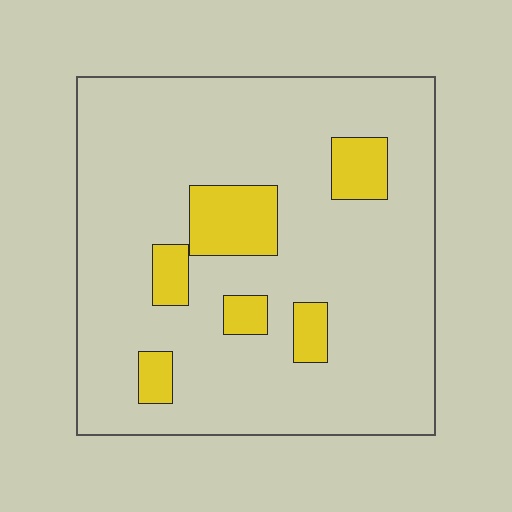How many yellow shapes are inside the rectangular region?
6.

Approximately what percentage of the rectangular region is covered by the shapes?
Approximately 15%.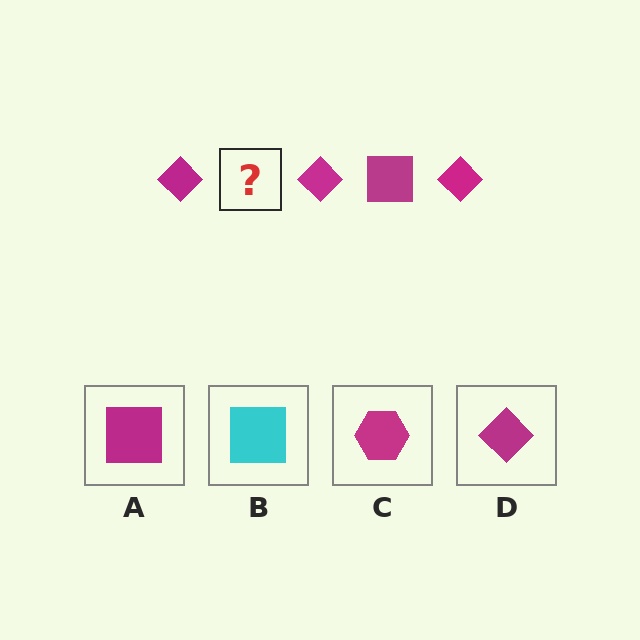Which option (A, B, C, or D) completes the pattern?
A.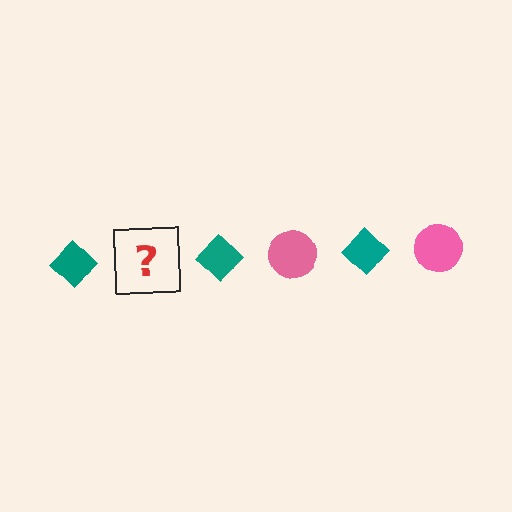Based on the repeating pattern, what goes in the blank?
The blank should be a pink circle.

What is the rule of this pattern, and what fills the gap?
The rule is that the pattern alternates between teal diamond and pink circle. The gap should be filled with a pink circle.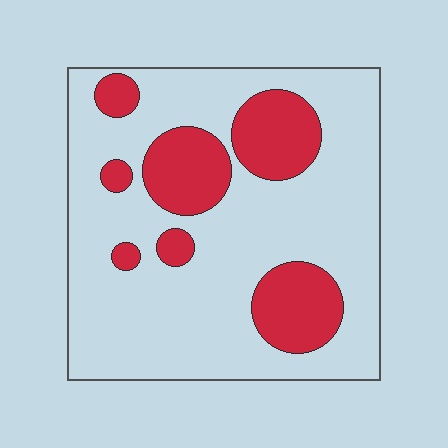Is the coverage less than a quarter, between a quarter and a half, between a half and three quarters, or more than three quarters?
Less than a quarter.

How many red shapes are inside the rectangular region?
7.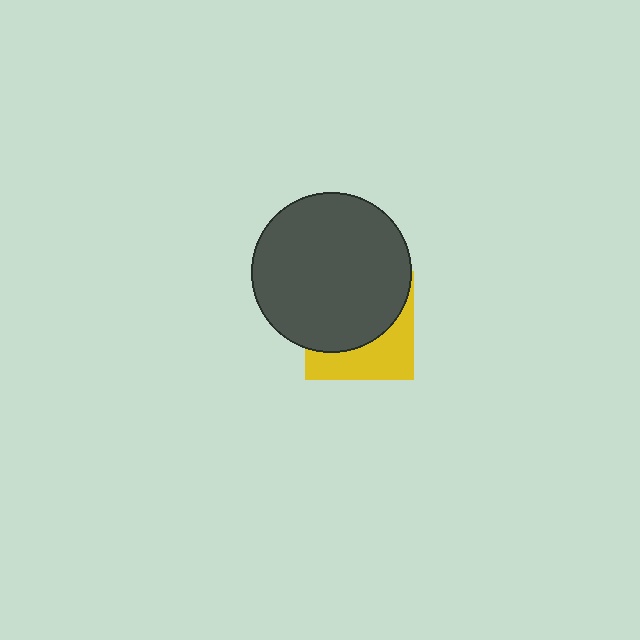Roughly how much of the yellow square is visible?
A small part of it is visible (roughly 38%).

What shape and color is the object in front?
The object in front is a dark gray circle.